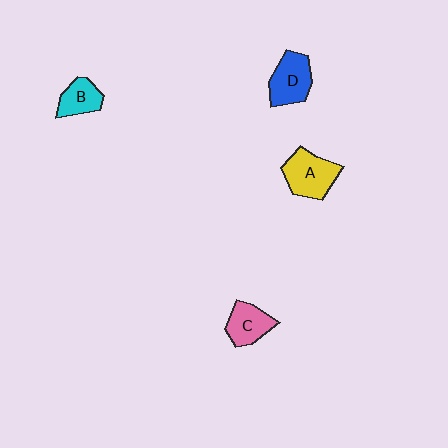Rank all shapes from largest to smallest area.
From largest to smallest: A (yellow), D (blue), C (pink), B (cyan).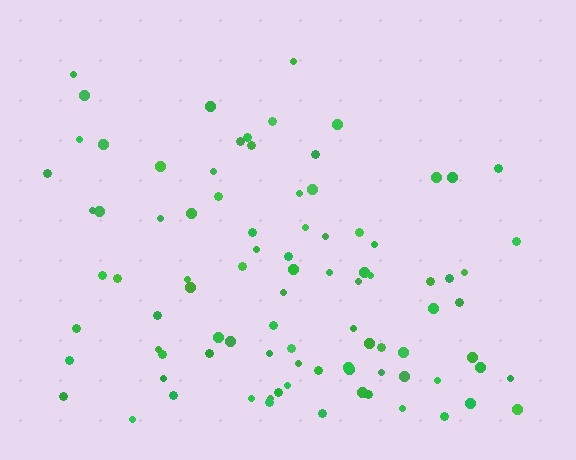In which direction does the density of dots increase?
From top to bottom, with the bottom side densest.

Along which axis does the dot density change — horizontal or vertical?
Vertical.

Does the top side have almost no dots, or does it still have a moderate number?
Still a moderate number, just noticeably fewer than the bottom.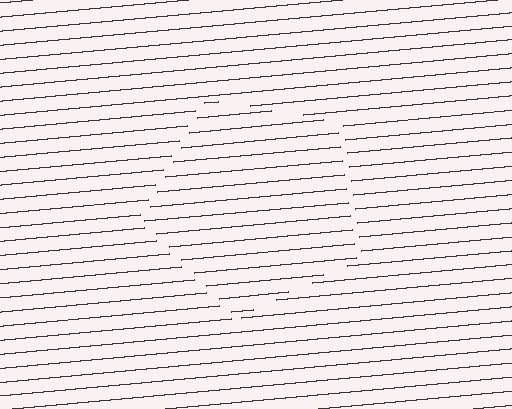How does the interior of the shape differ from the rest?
The interior of the shape contains the same grating, shifted by half a period — the contour is defined by the phase discontinuity where line-ends from the inner and outer gratings abut.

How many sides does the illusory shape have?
5 sides — the line-ends trace a pentagon.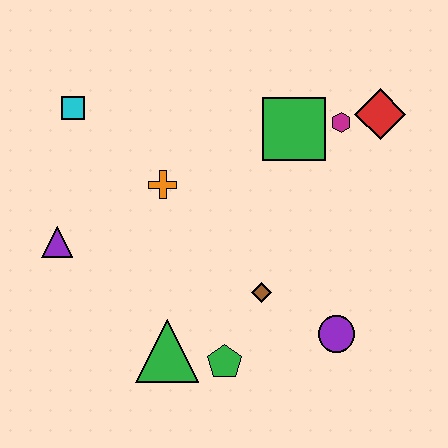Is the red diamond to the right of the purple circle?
Yes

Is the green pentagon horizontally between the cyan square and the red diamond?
Yes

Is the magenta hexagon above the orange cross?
Yes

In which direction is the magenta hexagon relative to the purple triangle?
The magenta hexagon is to the right of the purple triangle.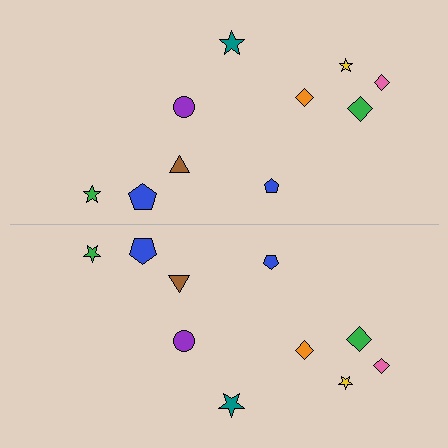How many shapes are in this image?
There are 20 shapes in this image.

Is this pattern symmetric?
Yes, this pattern has bilateral (reflection) symmetry.